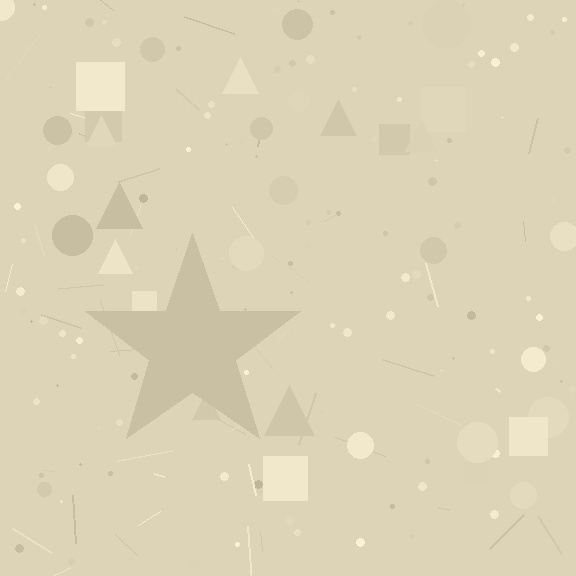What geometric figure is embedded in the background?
A star is embedded in the background.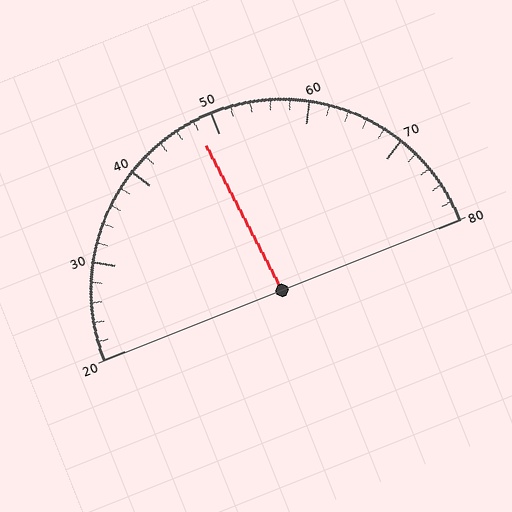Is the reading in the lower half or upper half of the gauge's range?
The reading is in the lower half of the range (20 to 80).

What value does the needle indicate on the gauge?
The needle indicates approximately 48.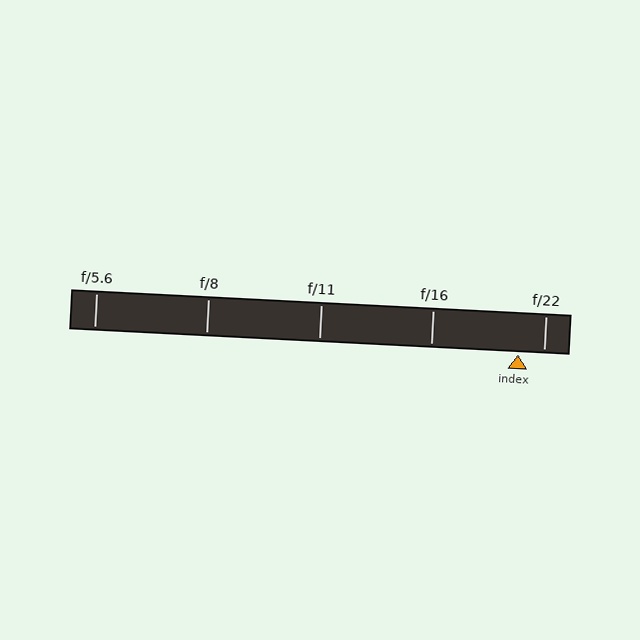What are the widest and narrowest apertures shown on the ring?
The widest aperture shown is f/5.6 and the narrowest is f/22.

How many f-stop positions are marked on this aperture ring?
There are 5 f-stop positions marked.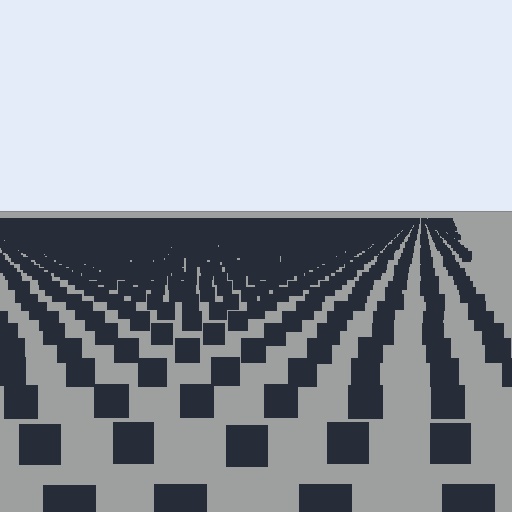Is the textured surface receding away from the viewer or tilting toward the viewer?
The surface is receding away from the viewer. Texture elements get smaller and denser toward the top.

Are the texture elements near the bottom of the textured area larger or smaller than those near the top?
Larger. Near the bottom, elements are closer to the viewer and appear at a bigger on-screen size.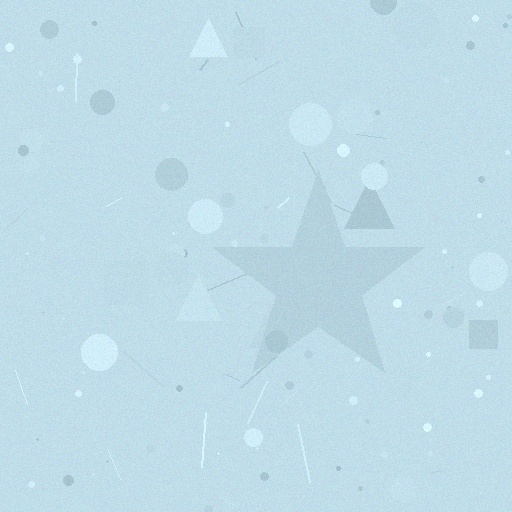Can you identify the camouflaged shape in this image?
The camouflaged shape is a star.